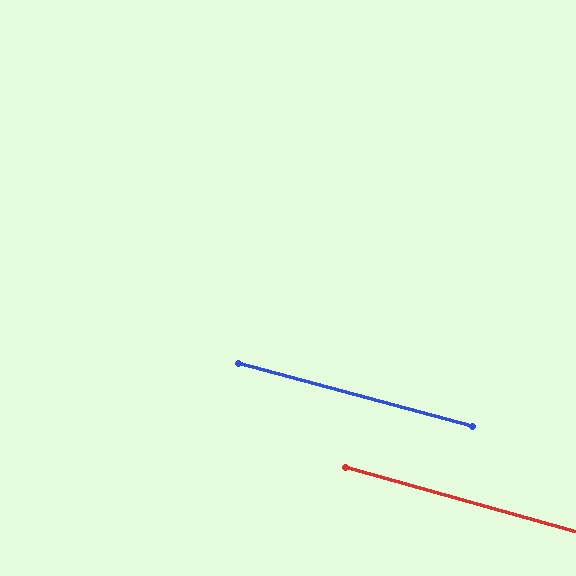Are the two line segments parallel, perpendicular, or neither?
Parallel — their directions differ by only 0.6°.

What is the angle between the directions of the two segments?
Approximately 1 degree.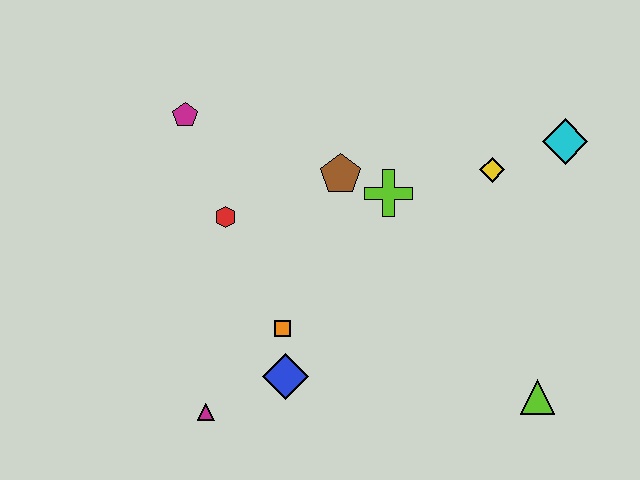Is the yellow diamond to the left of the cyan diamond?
Yes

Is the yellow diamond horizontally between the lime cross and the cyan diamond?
Yes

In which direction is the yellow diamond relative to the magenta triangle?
The yellow diamond is to the right of the magenta triangle.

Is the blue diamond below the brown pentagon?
Yes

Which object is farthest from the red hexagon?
The lime triangle is farthest from the red hexagon.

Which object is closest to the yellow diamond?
The cyan diamond is closest to the yellow diamond.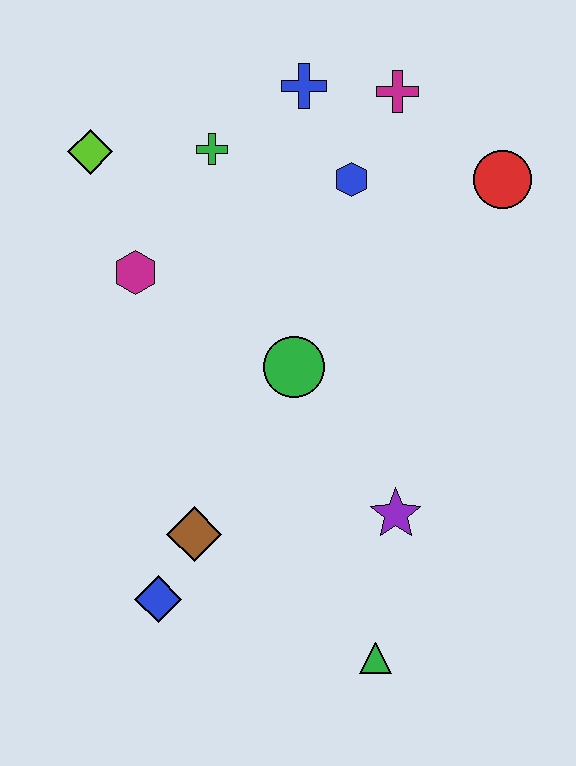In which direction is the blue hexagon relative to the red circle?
The blue hexagon is to the left of the red circle.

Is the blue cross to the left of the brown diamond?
No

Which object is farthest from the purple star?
The lime diamond is farthest from the purple star.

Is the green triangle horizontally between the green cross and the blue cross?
No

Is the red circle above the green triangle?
Yes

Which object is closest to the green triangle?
The purple star is closest to the green triangle.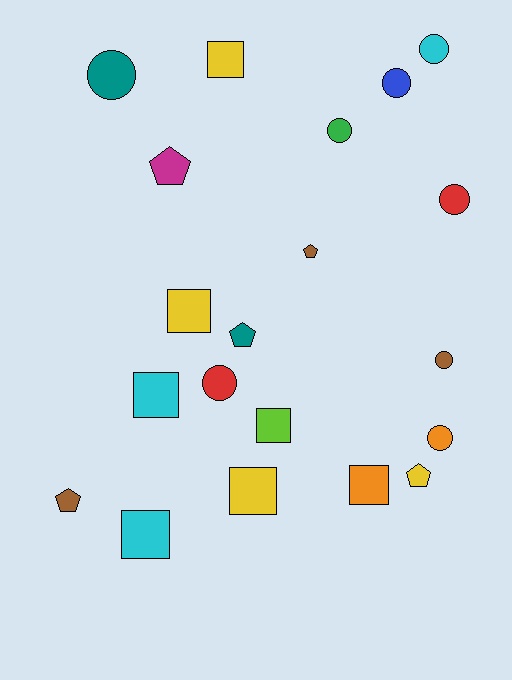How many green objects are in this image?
There is 1 green object.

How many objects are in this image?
There are 20 objects.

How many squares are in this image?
There are 7 squares.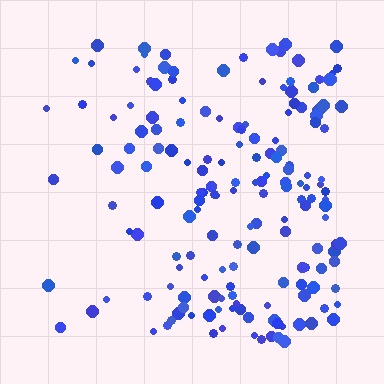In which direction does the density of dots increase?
From left to right, with the right side densest.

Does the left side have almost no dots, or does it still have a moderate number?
Still a moderate number, just noticeably fewer than the right.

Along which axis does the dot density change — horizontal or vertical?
Horizontal.